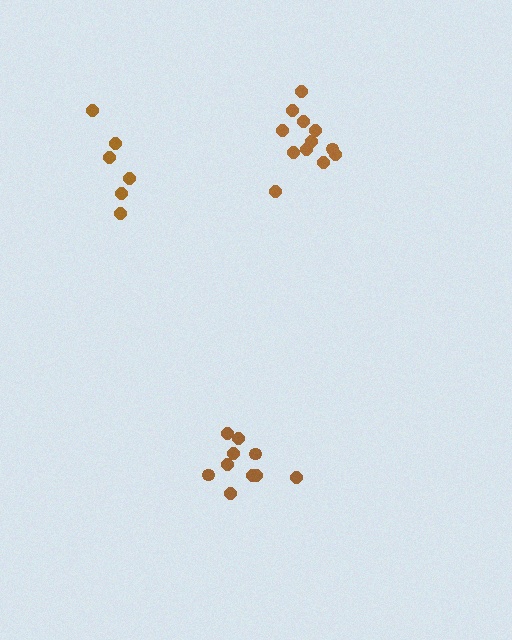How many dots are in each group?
Group 1: 10 dots, Group 2: 6 dots, Group 3: 12 dots (28 total).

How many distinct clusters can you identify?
There are 3 distinct clusters.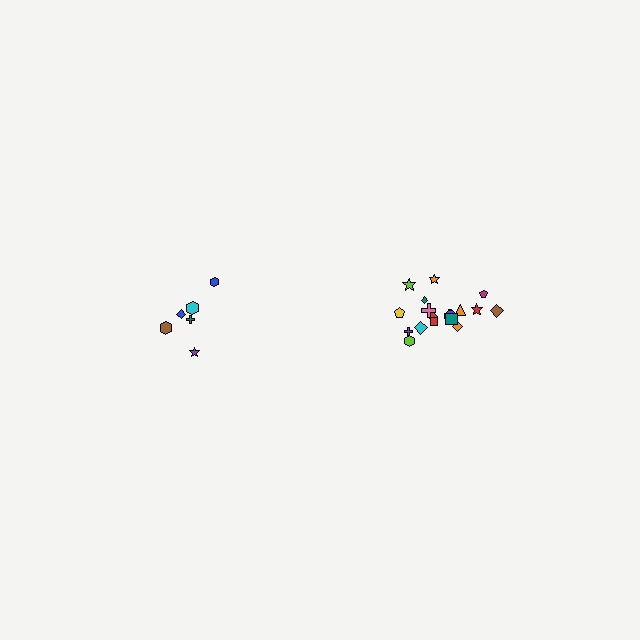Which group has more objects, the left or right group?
The right group.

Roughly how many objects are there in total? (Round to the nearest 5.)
Roughly 25 objects in total.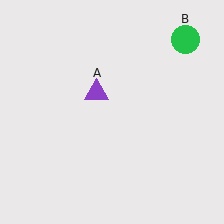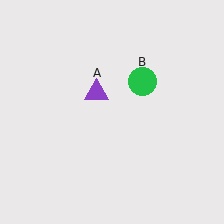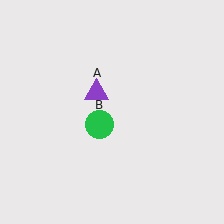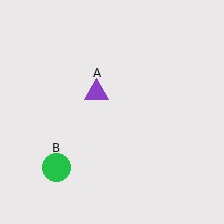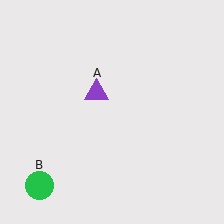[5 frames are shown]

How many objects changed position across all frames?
1 object changed position: green circle (object B).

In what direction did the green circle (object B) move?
The green circle (object B) moved down and to the left.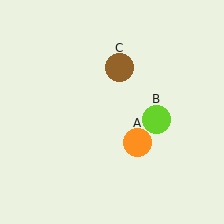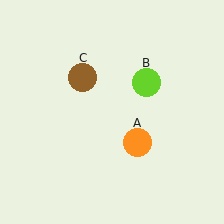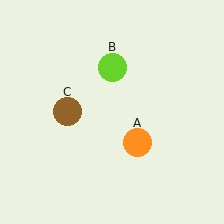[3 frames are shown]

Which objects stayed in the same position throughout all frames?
Orange circle (object A) remained stationary.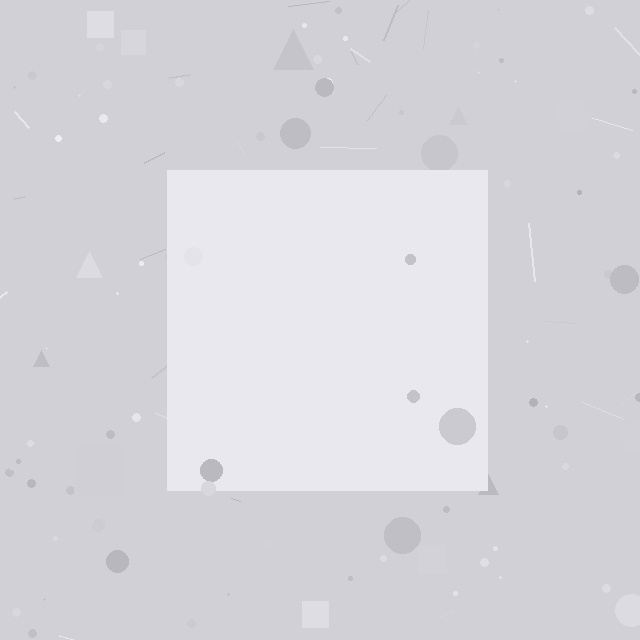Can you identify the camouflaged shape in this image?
The camouflaged shape is a square.